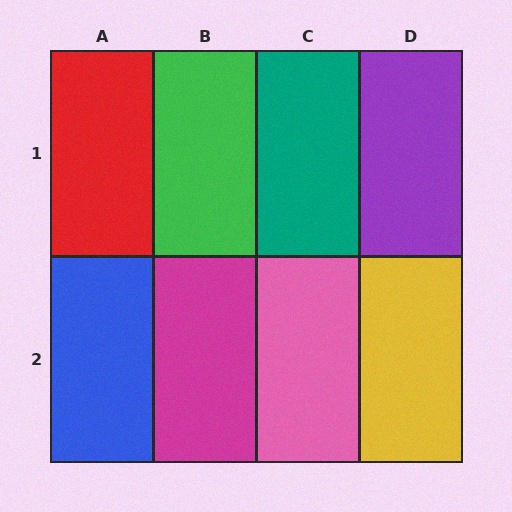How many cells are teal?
1 cell is teal.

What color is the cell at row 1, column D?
Purple.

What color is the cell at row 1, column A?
Red.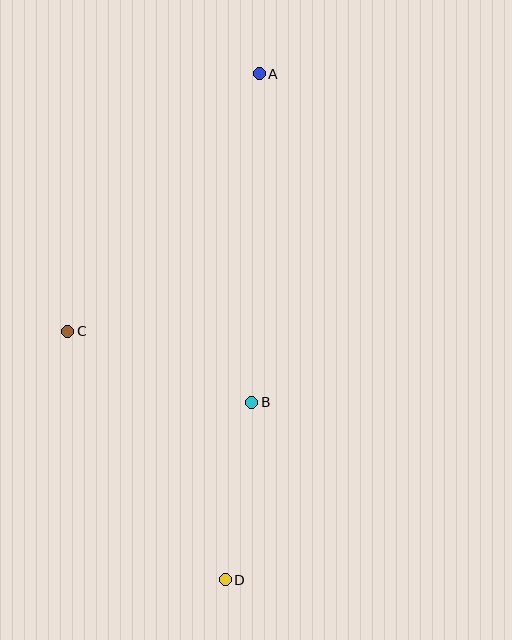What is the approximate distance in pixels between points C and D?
The distance between C and D is approximately 294 pixels.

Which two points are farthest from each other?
Points A and D are farthest from each other.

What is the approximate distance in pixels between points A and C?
The distance between A and C is approximately 321 pixels.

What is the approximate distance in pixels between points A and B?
The distance between A and B is approximately 329 pixels.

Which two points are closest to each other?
Points B and D are closest to each other.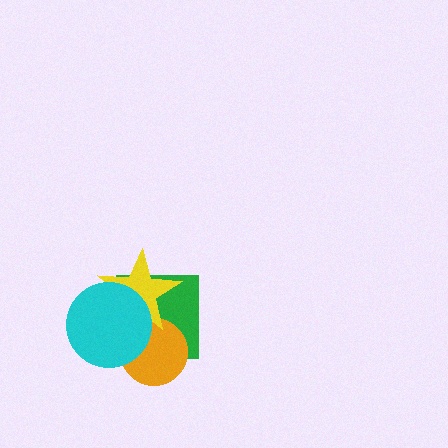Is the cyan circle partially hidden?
No, no other shape covers it.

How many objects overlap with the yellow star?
3 objects overlap with the yellow star.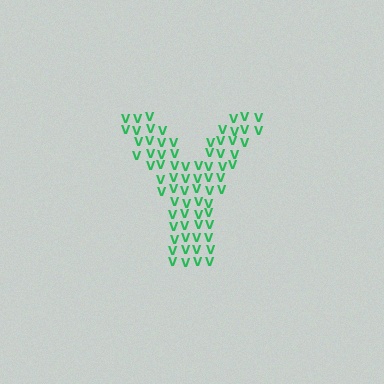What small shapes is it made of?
It is made of small letter V's.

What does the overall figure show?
The overall figure shows the letter Y.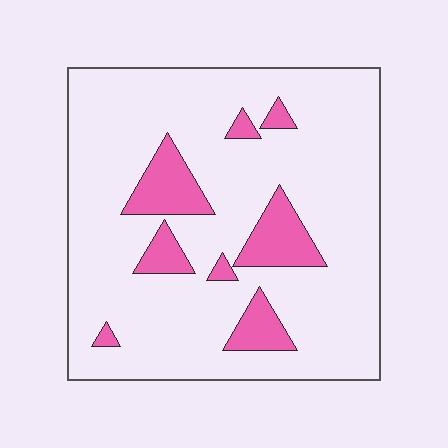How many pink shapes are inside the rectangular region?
8.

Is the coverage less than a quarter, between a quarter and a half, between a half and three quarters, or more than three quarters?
Less than a quarter.